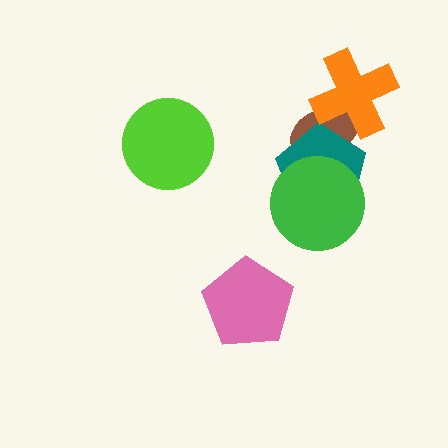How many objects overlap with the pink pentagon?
0 objects overlap with the pink pentagon.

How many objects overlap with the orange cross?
1 object overlaps with the orange cross.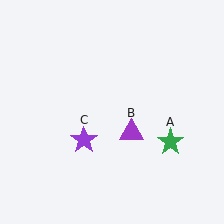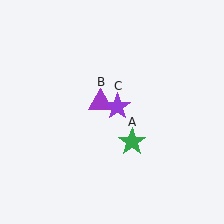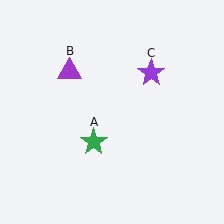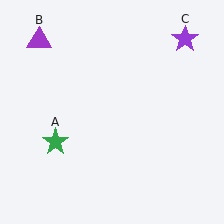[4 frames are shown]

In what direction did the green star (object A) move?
The green star (object A) moved left.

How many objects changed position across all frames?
3 objects changed position: green star (object A), purple triangle (object B), purple star (object C).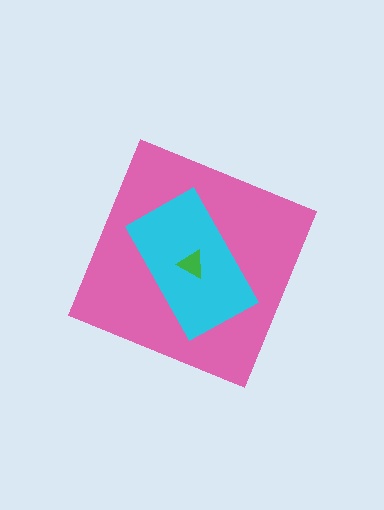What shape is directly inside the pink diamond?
The cyan rectangle.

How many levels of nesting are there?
3.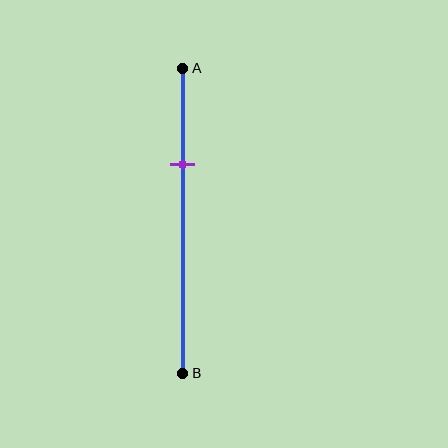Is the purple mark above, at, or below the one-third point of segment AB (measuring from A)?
The purple mark is approximately at the one-third point of segment AB.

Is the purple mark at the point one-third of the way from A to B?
Yes, the mark is approximately at the one-third point.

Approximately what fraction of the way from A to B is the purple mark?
The purple mark is approximately 30% of the way from A to B.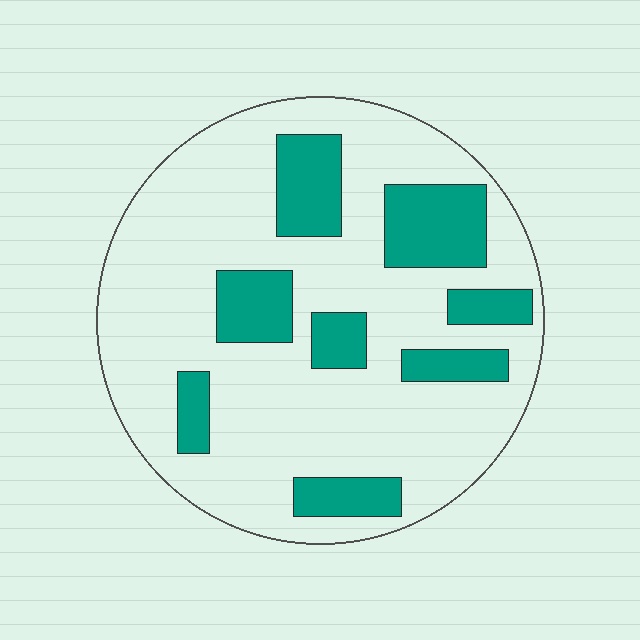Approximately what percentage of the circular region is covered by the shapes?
Approximately 25%.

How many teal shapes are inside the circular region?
8.